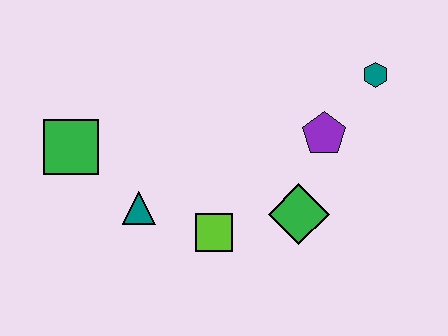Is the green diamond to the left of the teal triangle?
No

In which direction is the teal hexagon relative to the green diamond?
The teal hexagon is above the green diamond.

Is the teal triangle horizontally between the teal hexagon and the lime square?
No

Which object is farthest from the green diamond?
The green square is farthest from the green diamond.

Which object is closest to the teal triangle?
The lime square is closest to the teal triangle.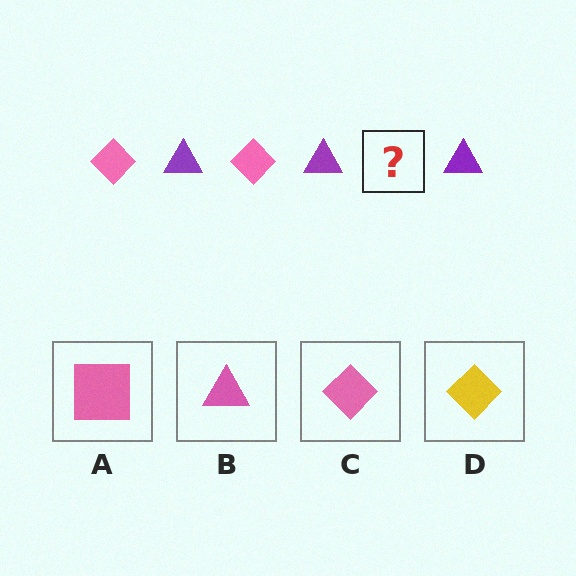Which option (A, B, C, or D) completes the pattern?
C.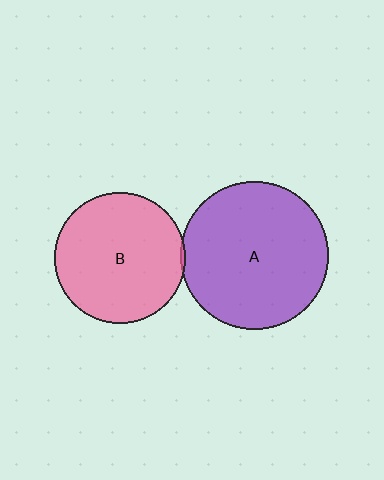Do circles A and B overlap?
Yes.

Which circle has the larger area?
Circle A (purple).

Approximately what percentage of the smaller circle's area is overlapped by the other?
Approximately 5%.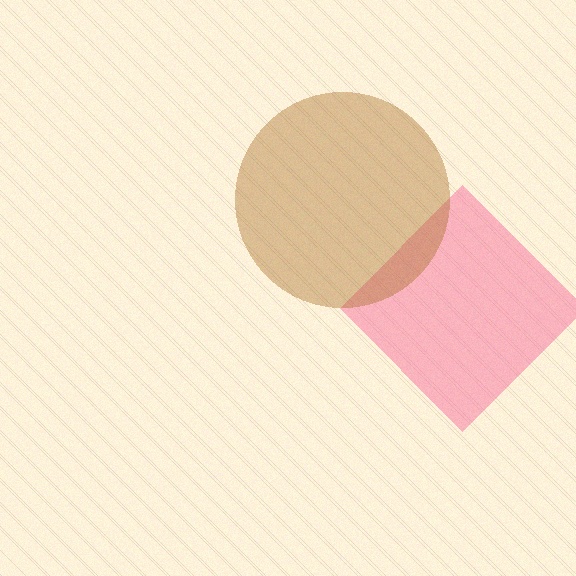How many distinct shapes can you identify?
There are 2 distinct shapes: a pink diamond, a brown circle.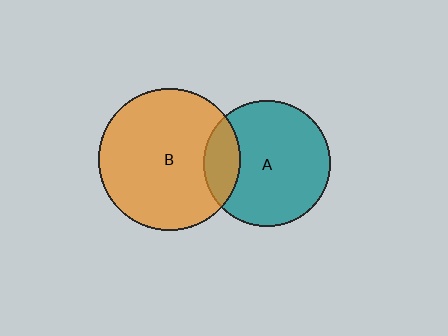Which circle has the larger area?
Circle B (orange).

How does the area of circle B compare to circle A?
Approximately 1.3 times.